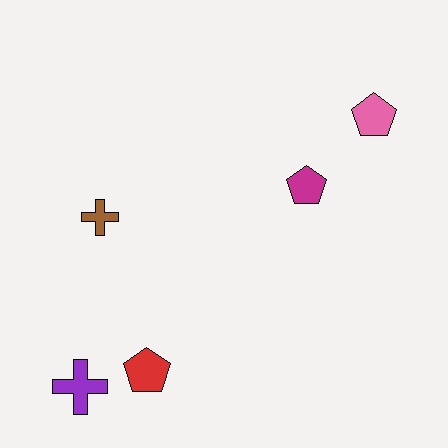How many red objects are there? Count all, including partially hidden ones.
There is 1 red object.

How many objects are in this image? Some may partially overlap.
There are 5 objects.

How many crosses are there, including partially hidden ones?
There are 2 crosses.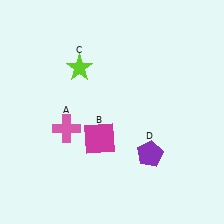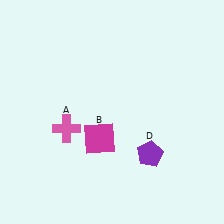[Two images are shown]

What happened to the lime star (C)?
The lime star (C) was removed in Image 2. It was in the top-left area of Image 1.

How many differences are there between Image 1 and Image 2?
There is 1 difference between the two images.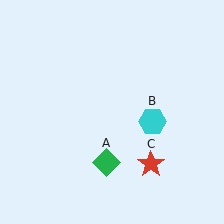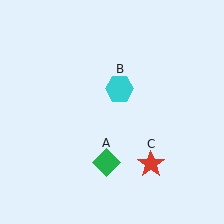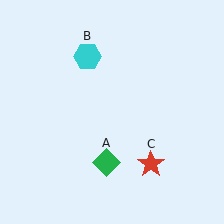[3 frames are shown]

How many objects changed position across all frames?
1 object changed position: cyan hexagon (object B).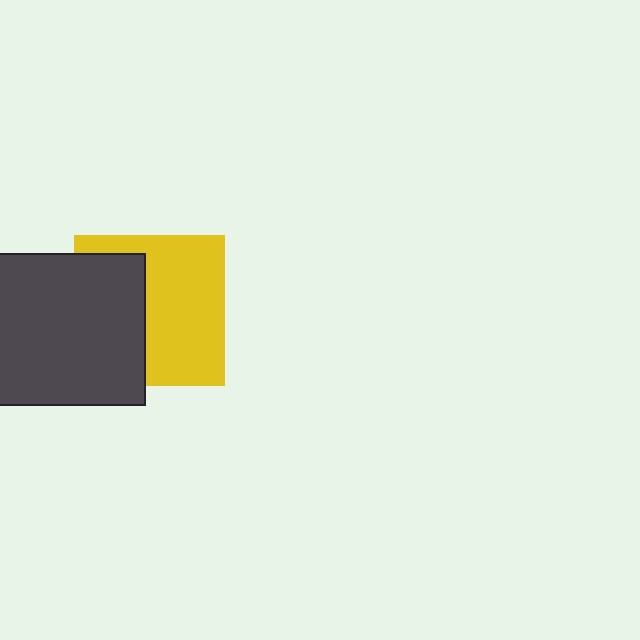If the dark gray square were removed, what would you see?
You would see the complete yellow square.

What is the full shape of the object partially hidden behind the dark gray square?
The partially hidden object is a yellow square.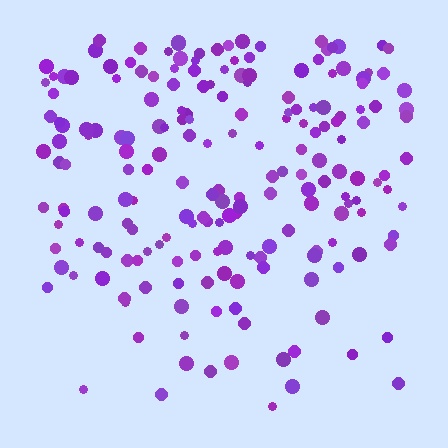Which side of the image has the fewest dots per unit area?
The bottom.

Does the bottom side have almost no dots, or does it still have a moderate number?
Still a moderate number, just noticeably fewer than the top.